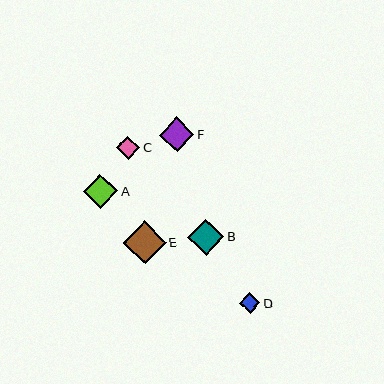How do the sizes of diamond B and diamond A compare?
Diamond B and diamond A are approximately the same size.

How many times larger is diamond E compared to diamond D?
Diamond E is approximately 2.1 times the size of diamond D.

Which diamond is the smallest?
Diamond D is the smallest with a size of approximately 20 pixels.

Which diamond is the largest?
Diamond E is the largest with a size of approximately 43 pixels.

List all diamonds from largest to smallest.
From largest to smallest: E, B, F, A, C, D.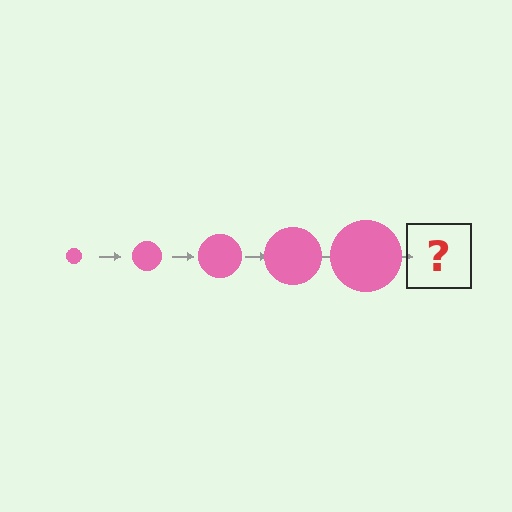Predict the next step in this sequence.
The next step is a pink circle, larger than the previous one.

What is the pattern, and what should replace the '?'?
The pattern is that the circle gets progressively larger each step. The '?' should be a pink circle, larger than the previous one.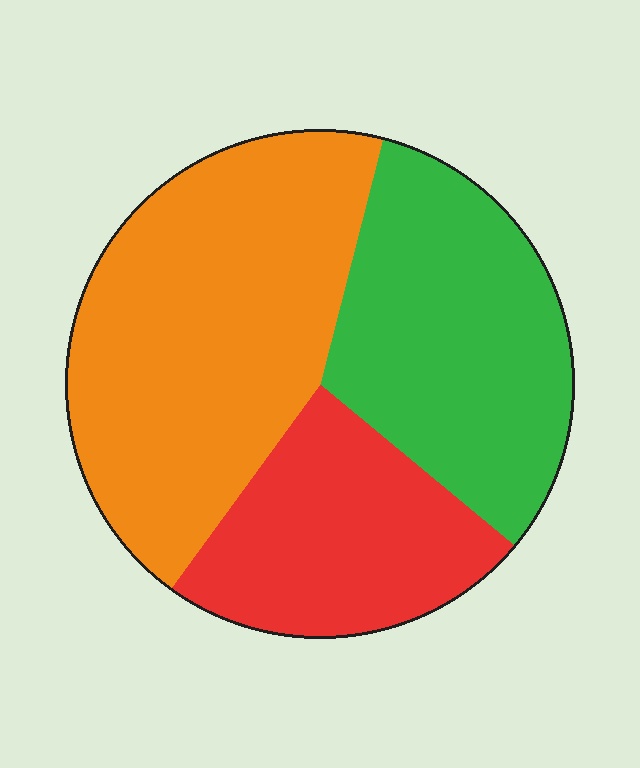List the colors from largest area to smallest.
From largest to smallest: orange, green, red.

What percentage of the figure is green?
Green covers about 30% of the figure.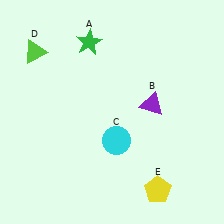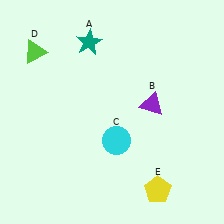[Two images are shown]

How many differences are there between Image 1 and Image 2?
There is 1 difference between the two images.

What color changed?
The star (A) changed from green in Image 1 to teal in Image 2.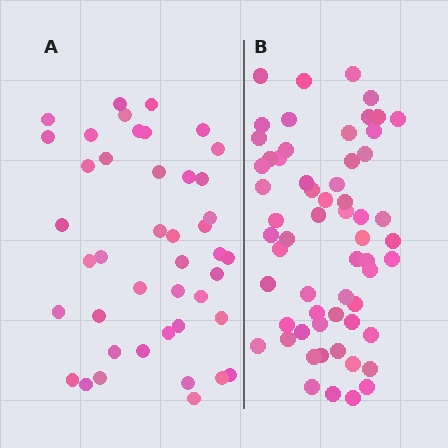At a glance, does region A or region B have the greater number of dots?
Region B (the right region) has more dots.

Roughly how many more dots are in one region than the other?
Region B has approximately 15 more dots than region A.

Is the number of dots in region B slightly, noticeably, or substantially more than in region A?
Region B has noticeably more, but not dramatically so. The ratio is roughly 1.4 to 1.